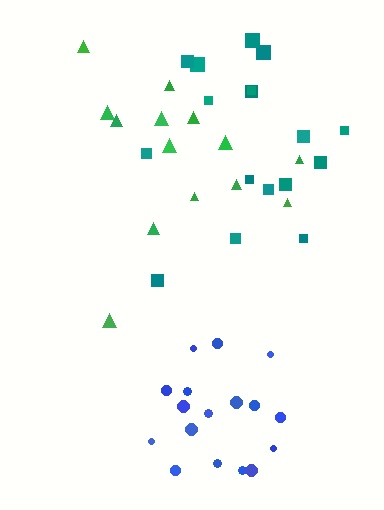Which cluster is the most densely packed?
Blue.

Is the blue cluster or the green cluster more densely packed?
Blue.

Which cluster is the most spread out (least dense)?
Green.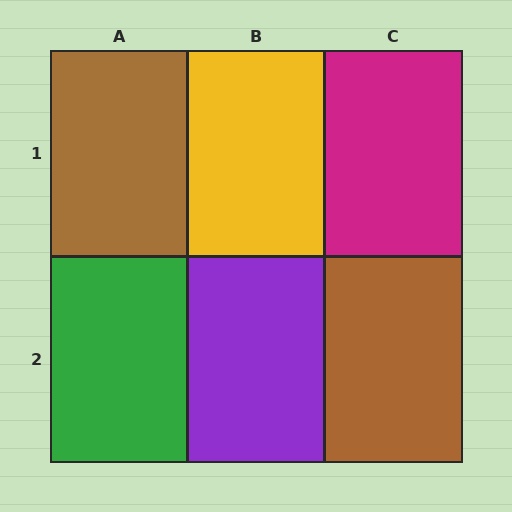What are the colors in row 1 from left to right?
Brown, yellow, magenta.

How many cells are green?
1 cell is green.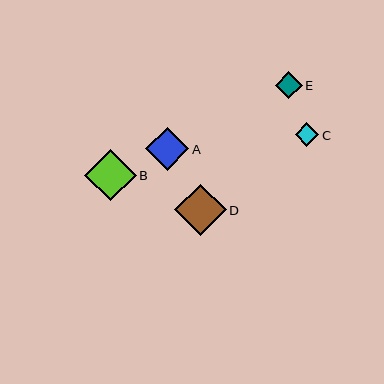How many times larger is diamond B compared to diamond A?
Diamond B is approximately 1.2 times the size of diamond A.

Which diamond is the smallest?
Diamond C is the smallest with a size of approximately 24 pixels.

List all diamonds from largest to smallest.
From largest to smallest: D, B, A, E, C.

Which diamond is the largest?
Diamond D is the largest with a size of approximately 51 pixels.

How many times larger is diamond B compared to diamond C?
Diamond B is approximately 2.2 times the size of diamond C.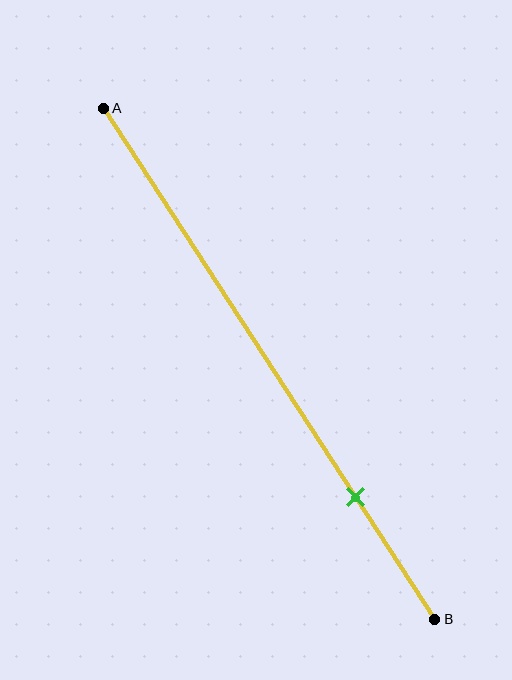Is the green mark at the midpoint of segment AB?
No, the mark is at about 75% from A, not at the 50% midpoint.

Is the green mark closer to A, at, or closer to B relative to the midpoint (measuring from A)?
The green mark is closer to point B than the midpoint of segment AB.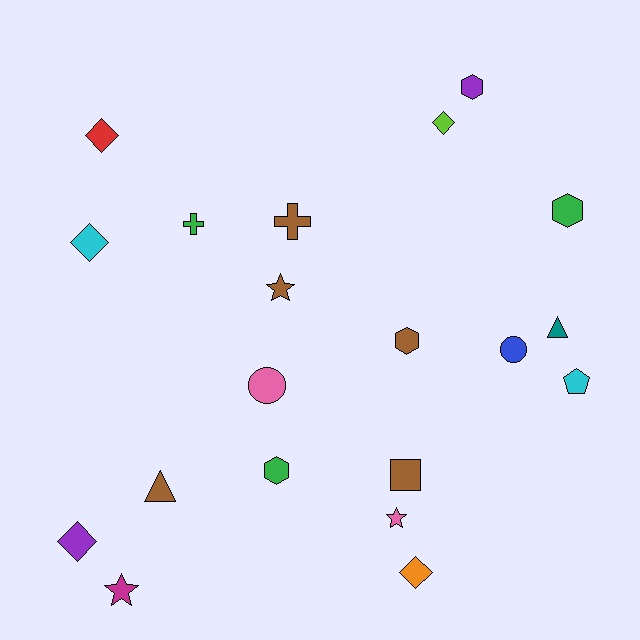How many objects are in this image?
There are 20 objects.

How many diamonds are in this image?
There are 5 diamonds.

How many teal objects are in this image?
There is 1 teal object.